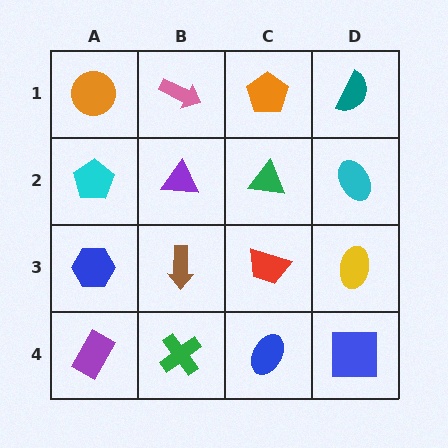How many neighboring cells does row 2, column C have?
4.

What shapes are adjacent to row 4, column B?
A brown arrow (row 3, column B), a purple rectangle (row 4, column A), a blue ellipse (row 4, column C).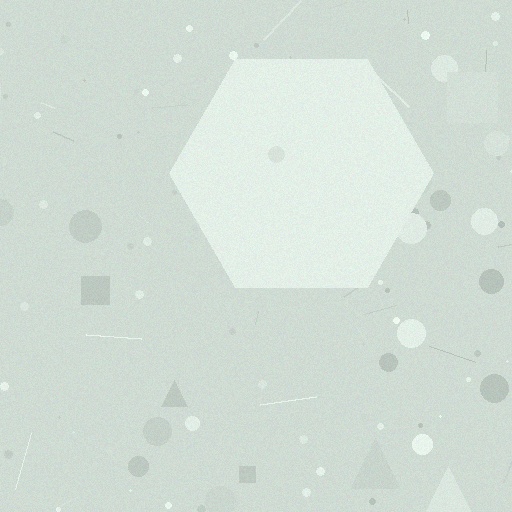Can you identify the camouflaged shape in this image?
The camouflaged shape is a hexagon.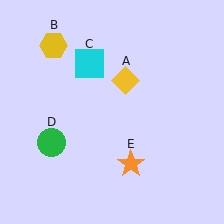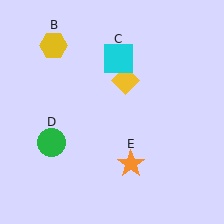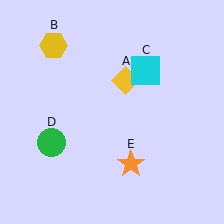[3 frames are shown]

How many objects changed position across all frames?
1 object changed position: cyan square (object C).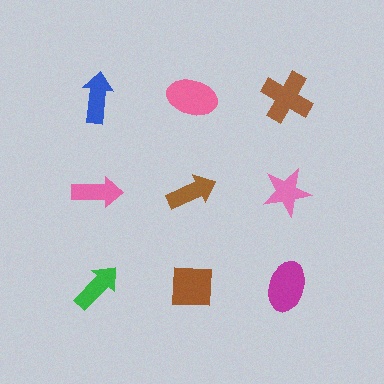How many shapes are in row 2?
3 shapes.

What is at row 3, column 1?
A green arrow.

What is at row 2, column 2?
A brown arrow.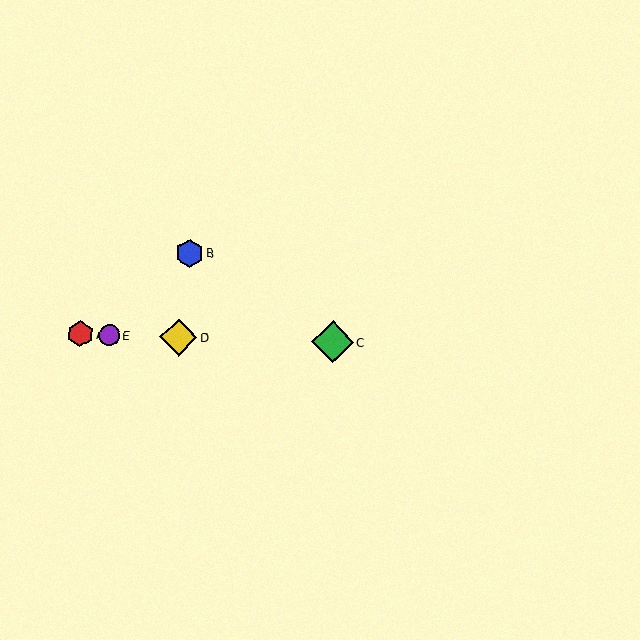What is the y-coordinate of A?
Object A is at y≈334.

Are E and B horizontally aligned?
No, E is at y≈335 and B is at y≈253.